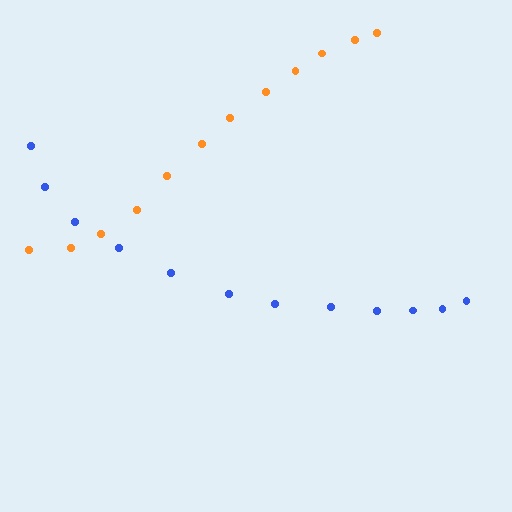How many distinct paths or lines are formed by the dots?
There are 2 distinct paths.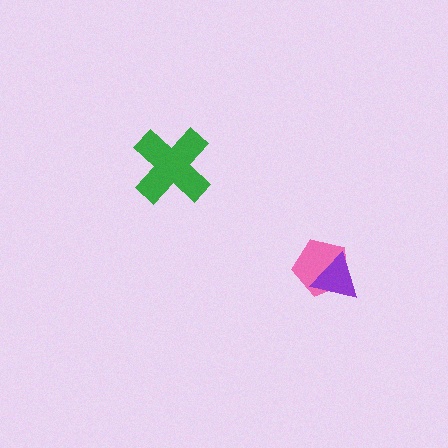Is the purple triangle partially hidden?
No, no other shape covers it.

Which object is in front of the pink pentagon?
The purple triangle is in front of the pink pentagon.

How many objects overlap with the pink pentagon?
1 object overlaps with the pink pentagon.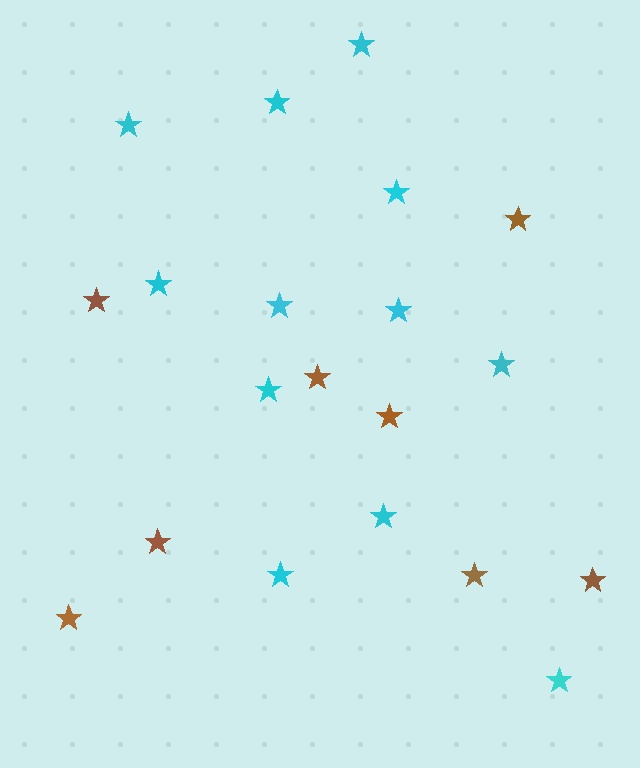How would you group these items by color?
There are 2 groups: one group of cyan stars (12) and one group of brown stars (8).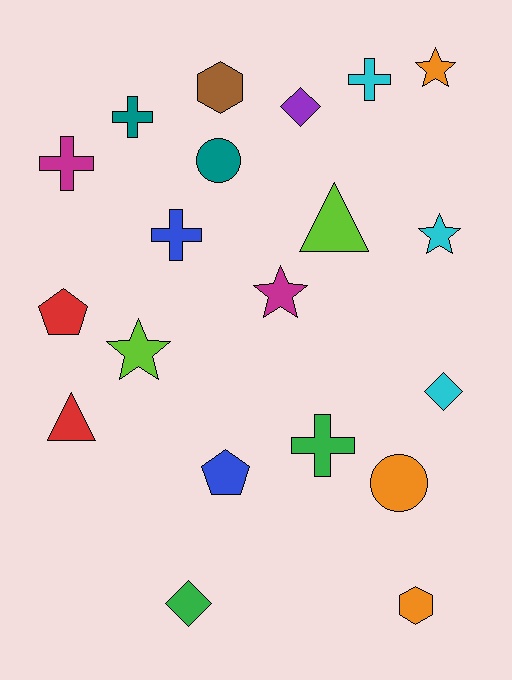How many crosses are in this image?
There are 5 crosses.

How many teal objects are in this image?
There are 2 teal objects.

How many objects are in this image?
There are 20 objects.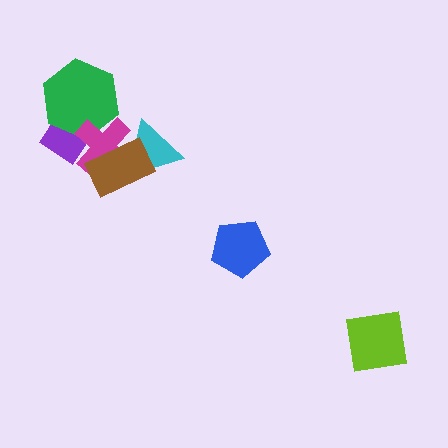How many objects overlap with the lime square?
0 objects overlap with the lime square.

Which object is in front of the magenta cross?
The brown rectangle is in front of the magenta cross.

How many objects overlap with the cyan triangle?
2 objects overlap with the cyan triangle.